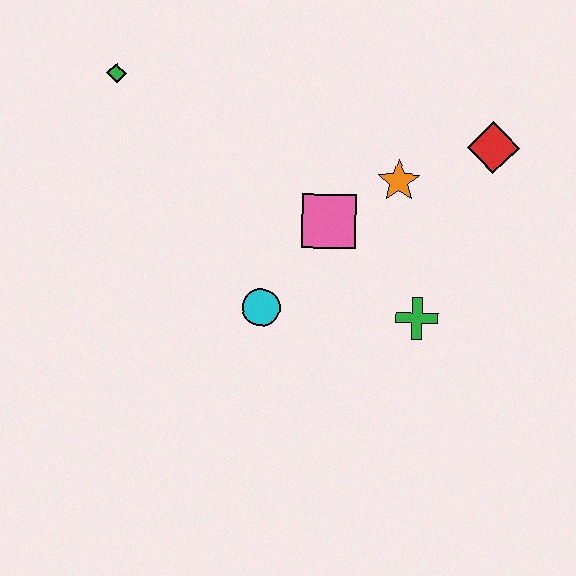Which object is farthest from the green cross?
The green diamond is farthest from the green cross.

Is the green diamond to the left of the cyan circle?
Yes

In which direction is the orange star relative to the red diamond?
The orange star is to the left of the red diamond.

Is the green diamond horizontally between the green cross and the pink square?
No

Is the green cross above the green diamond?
No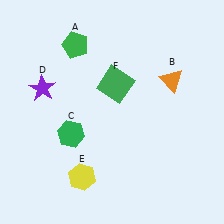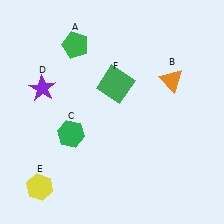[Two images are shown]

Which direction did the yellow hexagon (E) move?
The yellow hexagon (E) moved left.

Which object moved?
The yellow hexagon (E) moved left.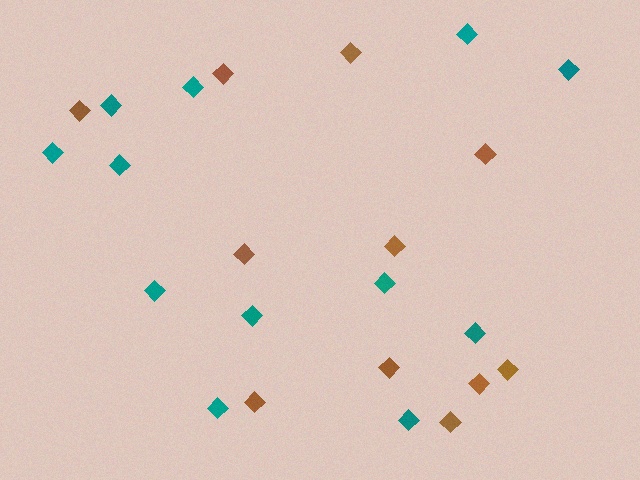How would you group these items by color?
There are 2 groups: one group of teal diamonds (12) and one group of brown diamonds (11).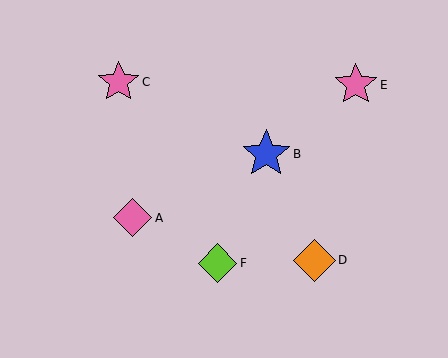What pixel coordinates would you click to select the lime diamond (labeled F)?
Click at (218, 263) to select the lime diamond F.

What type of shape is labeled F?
Shape F is a lime diamond.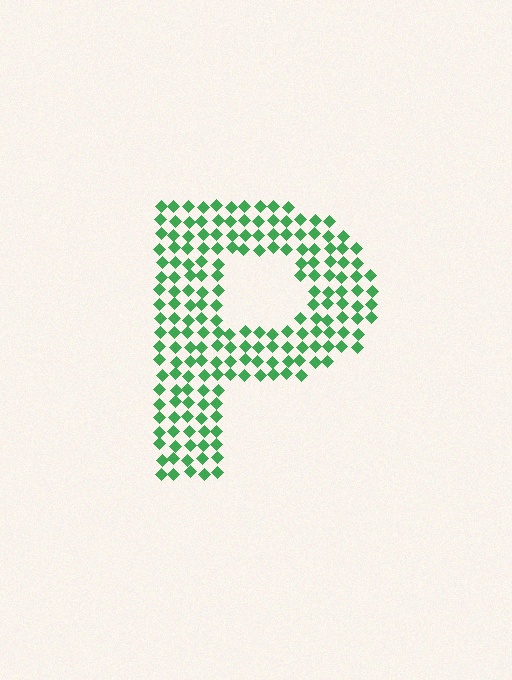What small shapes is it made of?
It is made of small diamonds.